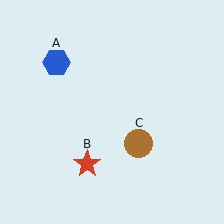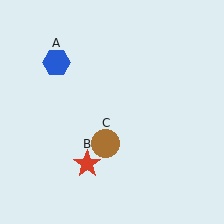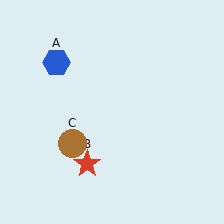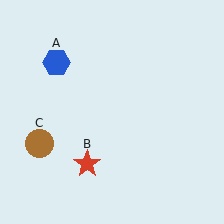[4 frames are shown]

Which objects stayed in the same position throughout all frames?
Blue hexagon (object A) and red star (object B) remained stationary.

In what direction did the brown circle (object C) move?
The brown circle (object C) moved left.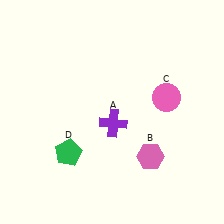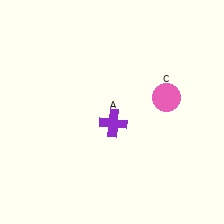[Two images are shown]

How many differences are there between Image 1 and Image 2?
There are 2 differences between the two images.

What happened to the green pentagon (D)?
The green pentagon (D) was removed in Image 2. It was in the bottom-left area of Image 1.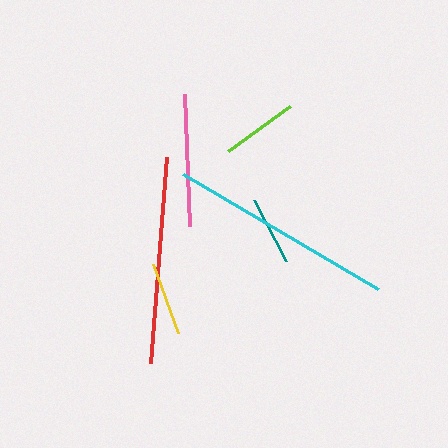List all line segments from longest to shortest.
From longest to shortest: cyan, red, pink, lime, yellow, teal.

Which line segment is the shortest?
The teal line is the shortest at approximately 69 pixels.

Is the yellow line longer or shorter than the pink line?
The pink line is longer than the yellow line.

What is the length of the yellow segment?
The yellow segment is approximately 73 pixels long.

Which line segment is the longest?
The cyan line is the longest at approximately 226 pixels.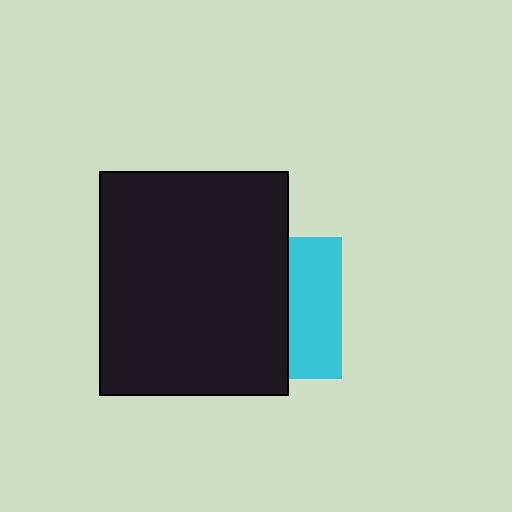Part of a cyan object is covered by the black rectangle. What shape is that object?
It is a square.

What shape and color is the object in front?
The object in front is a black rectangle.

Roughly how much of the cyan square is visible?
A small part of it is visible (roughly 37%).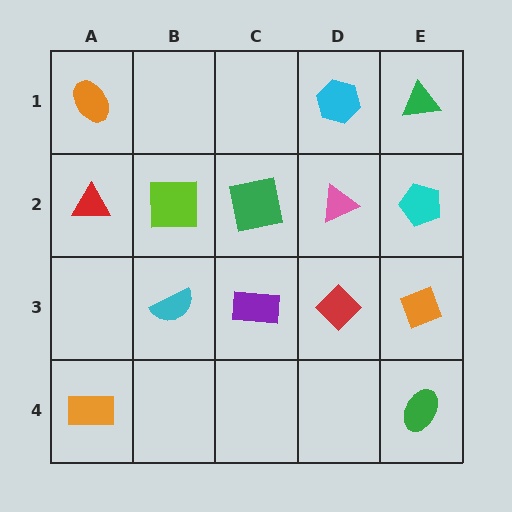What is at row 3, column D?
A red diamond.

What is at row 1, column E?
A green triangle.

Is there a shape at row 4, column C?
No, that cell is empty.